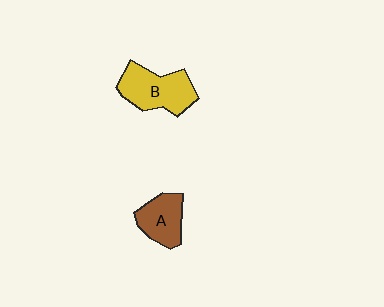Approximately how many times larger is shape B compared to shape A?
Approximately 1.4 times.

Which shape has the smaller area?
Shape A (brown).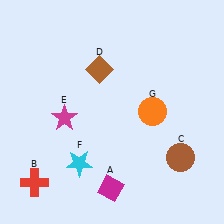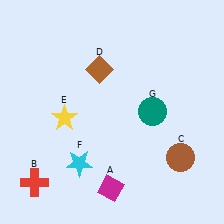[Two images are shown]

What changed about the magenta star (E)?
In Image 1, E is magenta. In Image 2, it changed to yellow.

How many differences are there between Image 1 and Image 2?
There are 2 differences between the two images.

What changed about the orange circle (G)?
In Image 1, G is orange. In Image 2, it changed to teal.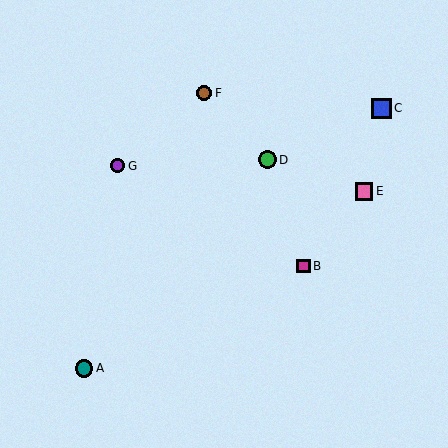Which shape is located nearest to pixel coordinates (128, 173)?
The purple circle (labeled G) at (118, 166) is nearest to that location.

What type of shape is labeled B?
Shape B is a magenta square.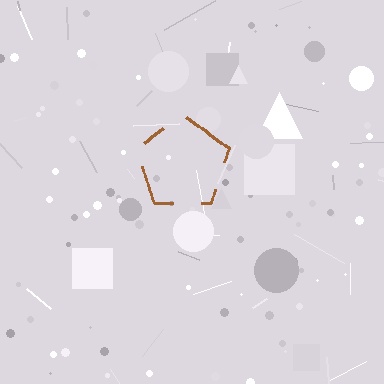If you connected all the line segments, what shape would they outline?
They would outline a pentagon.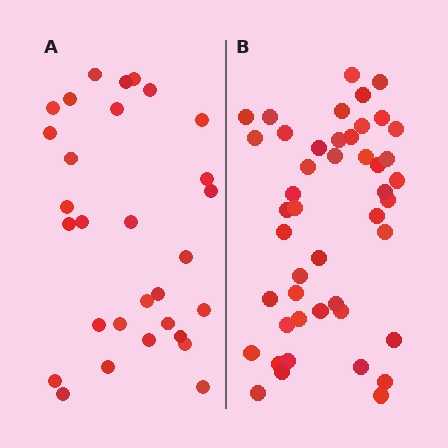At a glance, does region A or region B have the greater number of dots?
Region B (the right region) has more dots.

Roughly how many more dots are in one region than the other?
Region B has approximately 15 more dots than region A.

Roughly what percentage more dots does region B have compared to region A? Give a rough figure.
About 55% more.